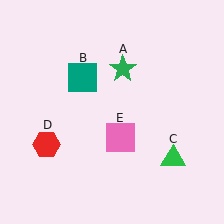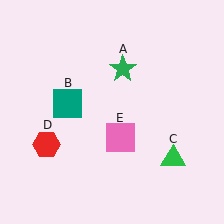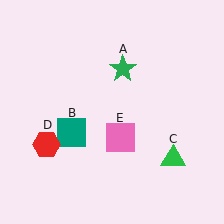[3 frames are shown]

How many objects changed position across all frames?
1 object changed position: teal square (object B).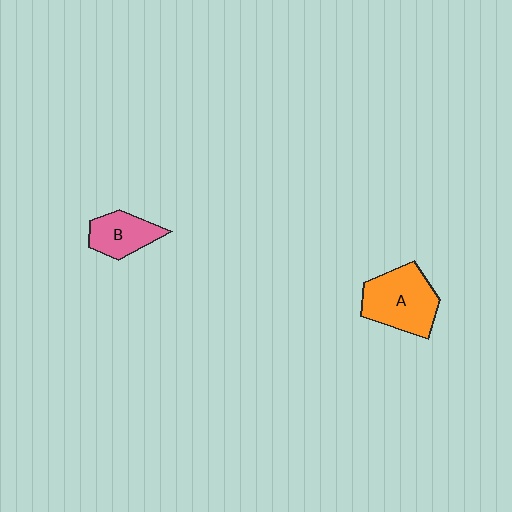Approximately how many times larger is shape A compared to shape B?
Approximately 1.6 times.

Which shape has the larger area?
Shape A (orange).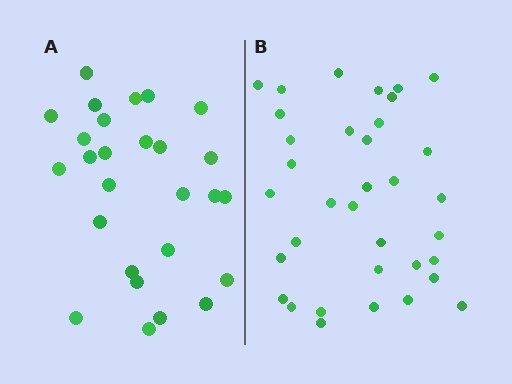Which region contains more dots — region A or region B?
Region B (the right region) has more dots.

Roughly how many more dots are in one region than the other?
Region B has roughly 8 or so more dots than region A.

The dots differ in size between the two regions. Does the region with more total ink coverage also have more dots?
No. Region A has more total ink coverage because its dots are larger, but region B actually contains more individual dots. Total area can be misleading — the number of items is what matters here.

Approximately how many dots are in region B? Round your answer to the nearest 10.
About 40 dots. (The exact count is 35, which rounds to 40.)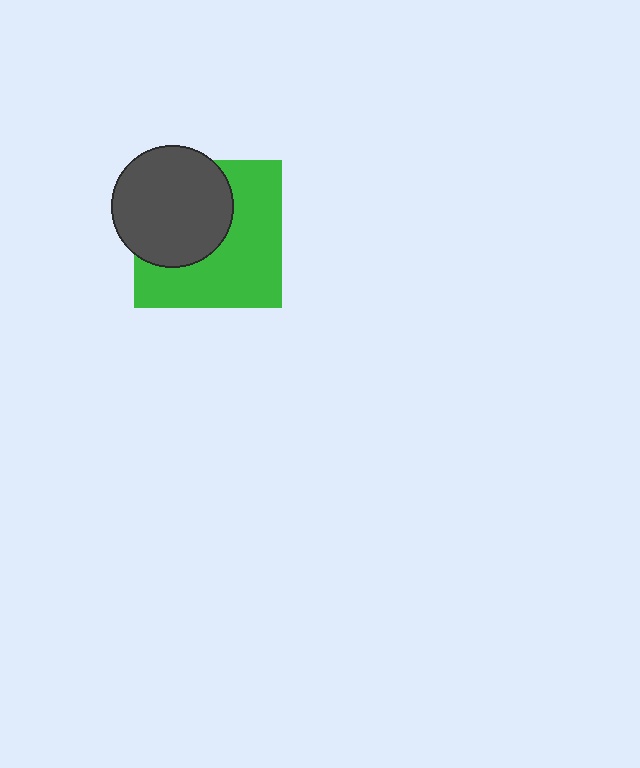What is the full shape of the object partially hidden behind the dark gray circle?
The partially hidden object is a green square.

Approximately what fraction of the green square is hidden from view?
Roughly 44% of the green square is hidden behind the dark gray circle.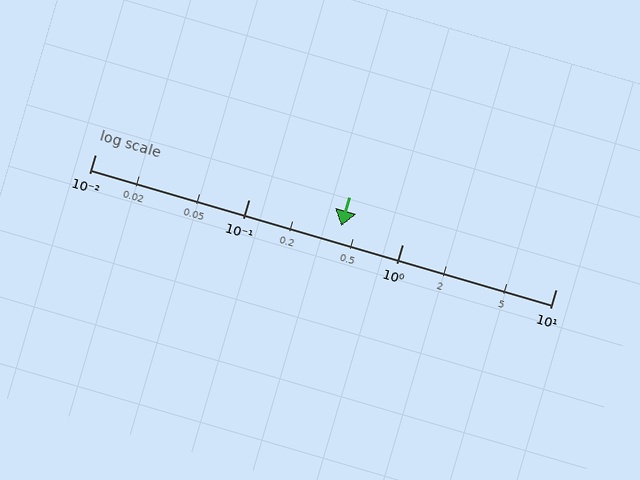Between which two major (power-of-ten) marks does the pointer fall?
The pointer is between 0.1 and 1.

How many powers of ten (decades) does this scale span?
The scale spans 3 decades, from 0.01 to 10.